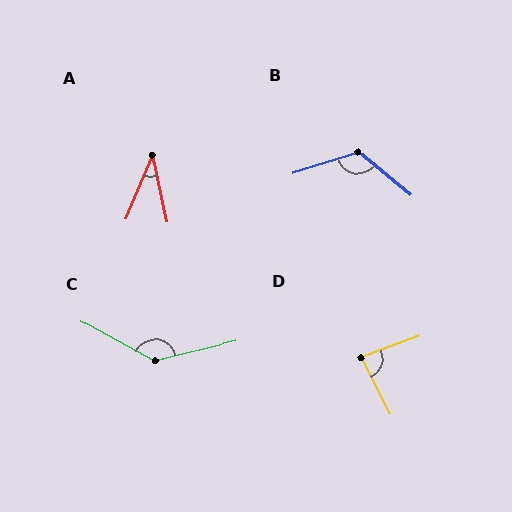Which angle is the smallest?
A, at approximately 35 degrees.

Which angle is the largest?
C, at approximately 138 degrees.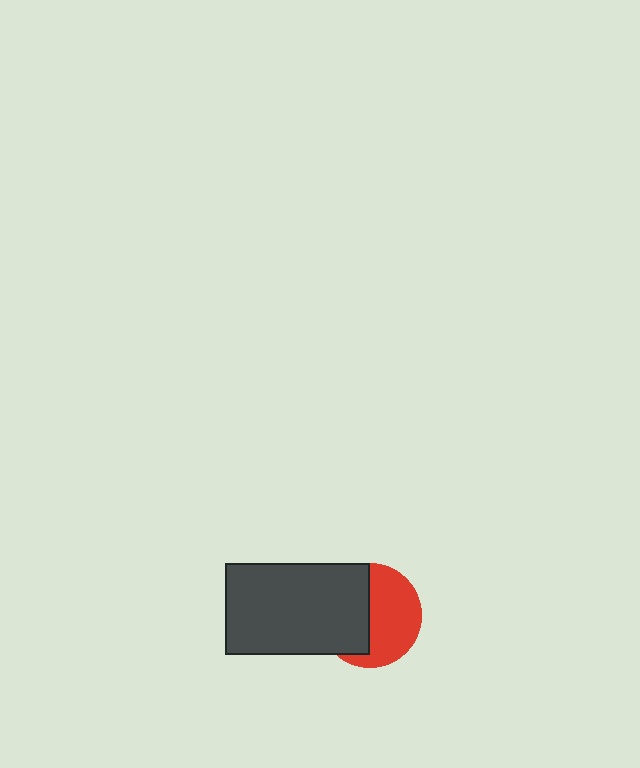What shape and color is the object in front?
The object in front is a dark gray rectangle.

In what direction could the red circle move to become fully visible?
The red circle could move right. That would shift it out from behind the dark gray rectangle entirely.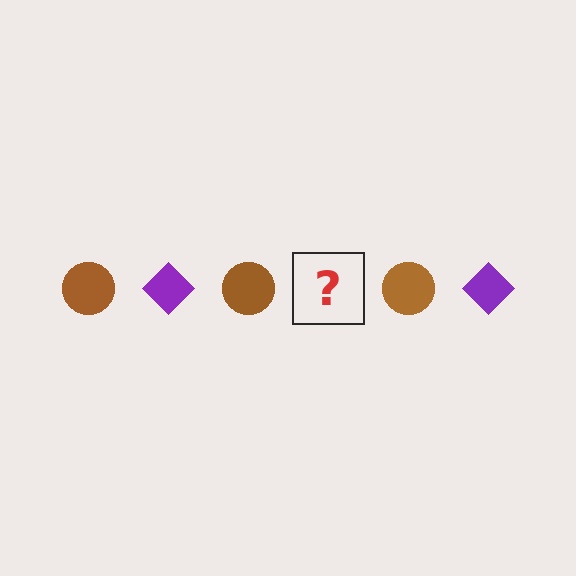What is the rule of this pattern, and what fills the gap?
The rule is that the pattern alternates between brown circle and purple diamond. The gap should be filled with a purple diamond.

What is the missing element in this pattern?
The missing element is a purple diamond.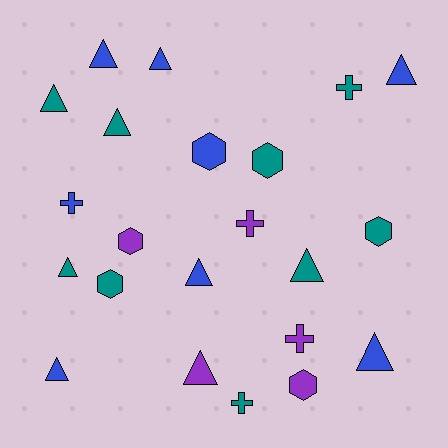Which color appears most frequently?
Teal, with 9 objects.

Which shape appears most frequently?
Triangle, with 11 objects.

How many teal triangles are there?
There are 4 teal triangles.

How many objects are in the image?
There are 22 objects.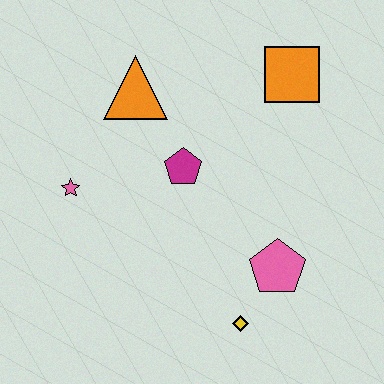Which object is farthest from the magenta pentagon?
The yellow diamond is farthest from the magenta pentagon.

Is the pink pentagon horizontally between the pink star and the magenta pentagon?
No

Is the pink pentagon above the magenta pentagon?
No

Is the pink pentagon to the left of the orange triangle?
No